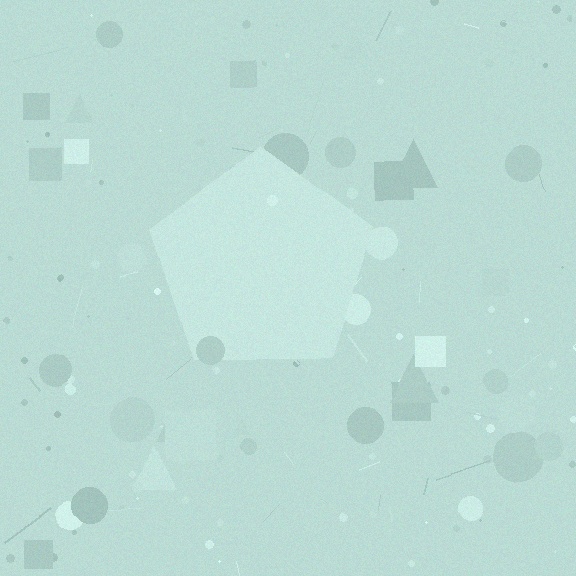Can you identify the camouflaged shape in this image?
The camouflaged shape is a pentagon.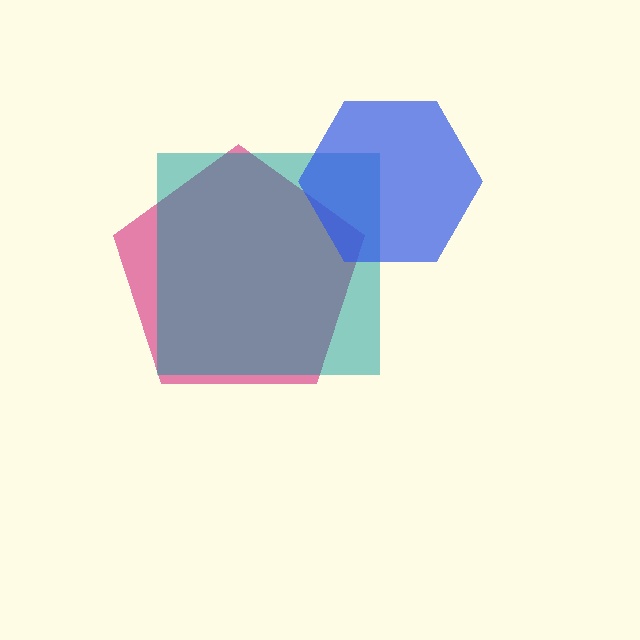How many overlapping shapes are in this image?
There are 3 overlapping shapes in the image.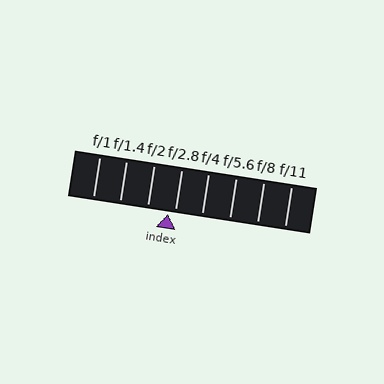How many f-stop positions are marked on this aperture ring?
There are 8 f-stop positions marked.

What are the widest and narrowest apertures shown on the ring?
The widest aperture shown is f/1 and the narrowest is f/11.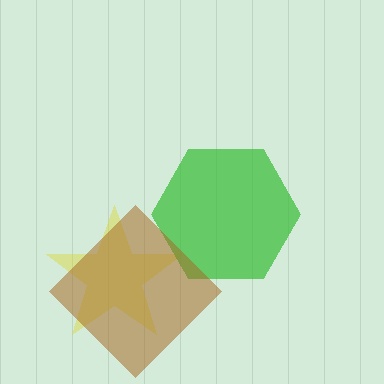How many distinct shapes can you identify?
There are 3 distinct shapes: a yellow star, a green hexagon, a brown diamond.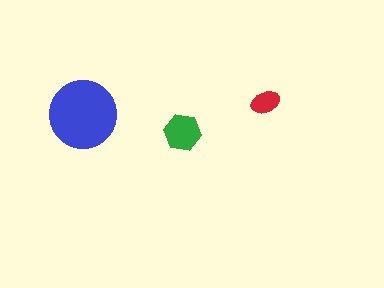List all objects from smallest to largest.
The red ellipse, the green hexagon, the blue circle.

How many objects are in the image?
There are 3 objects in the image.